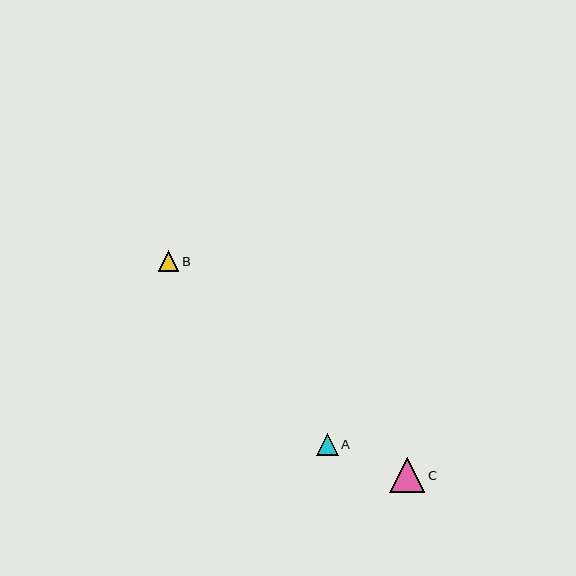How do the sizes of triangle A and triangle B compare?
Triangle A and triangle B are approximately the same size.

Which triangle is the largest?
Triangle C is the largest with a size of approximately 35 pixels.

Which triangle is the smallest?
Triangle B is the smallest with a size of approximately 20 pixels.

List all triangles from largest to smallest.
From largest to smallest: C, A, B.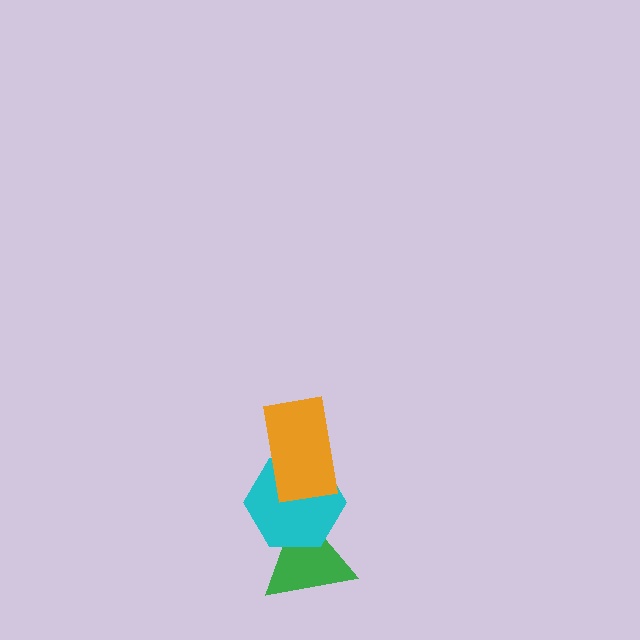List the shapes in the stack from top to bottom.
From top to bottom: the orange rectangle, the cyan hexagon, the green triangle.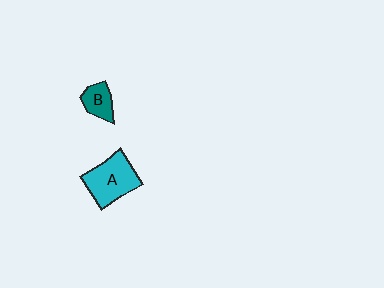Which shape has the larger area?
Shape A (cyan).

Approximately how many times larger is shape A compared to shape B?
Approximately 2.1 times.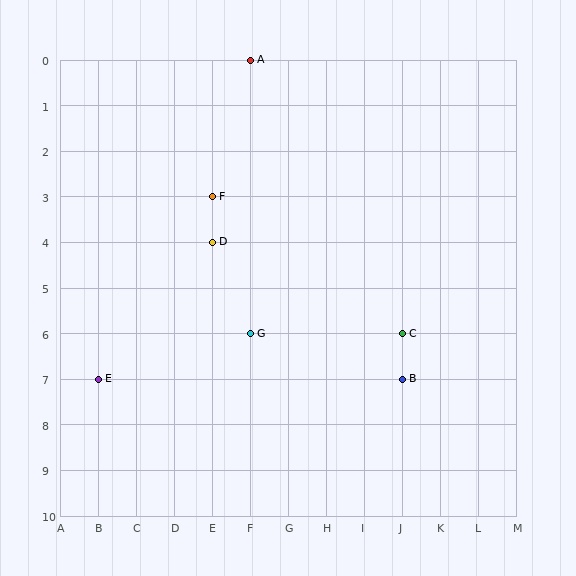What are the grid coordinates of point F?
Point F is at grid coordinates (E, 3).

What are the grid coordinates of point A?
Point A is at grid coordinates (F, 0).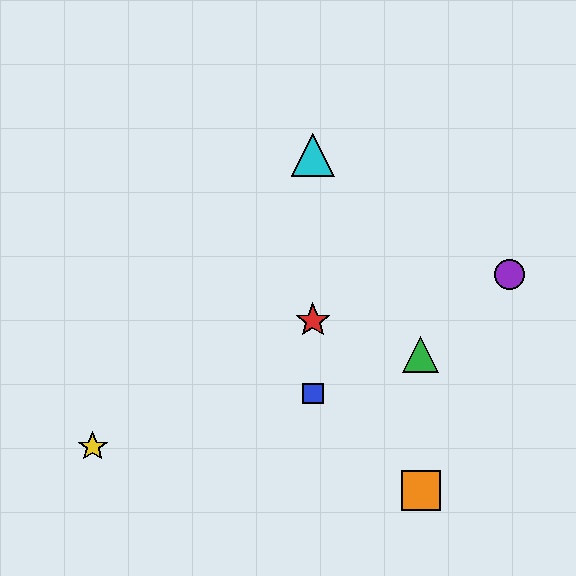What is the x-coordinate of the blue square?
The blue square is at x≈313.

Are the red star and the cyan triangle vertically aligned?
Yes, both are at x≈313.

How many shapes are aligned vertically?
3 shapes (the red star, the blue square, the cyan triangle) are aligned vertically.